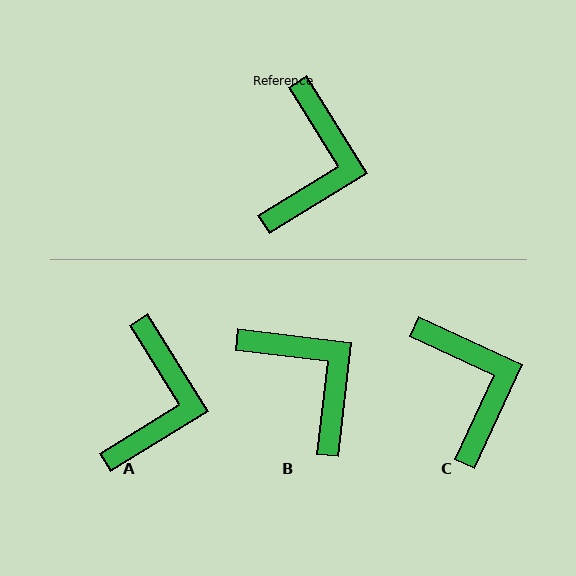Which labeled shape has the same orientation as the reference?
A.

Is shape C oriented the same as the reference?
No, it is off by about 33 degrees.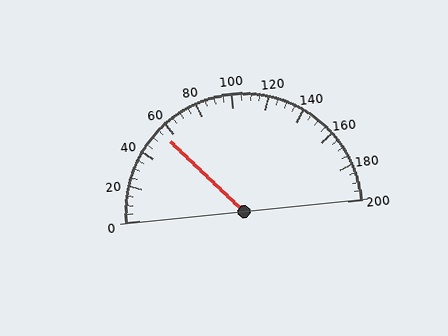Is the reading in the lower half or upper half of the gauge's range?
The reading is in the lower half of the range (0 to 200).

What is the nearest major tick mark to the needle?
The nearest major tick mark is 60.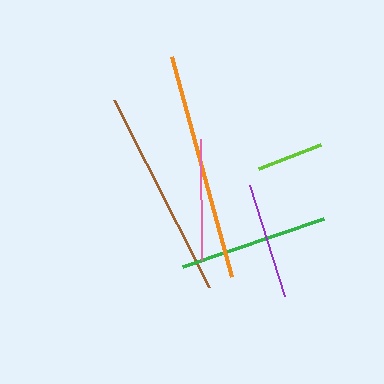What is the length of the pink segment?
The pink segment is approximately 120 pixels long.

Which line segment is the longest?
The orange line is the longest at approximately 229 pixels.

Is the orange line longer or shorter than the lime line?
The orange line is longer than the lime line.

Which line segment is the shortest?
The lime line is the shortest at approximately 67 pixels.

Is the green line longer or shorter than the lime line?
The green line is longer than the lime line.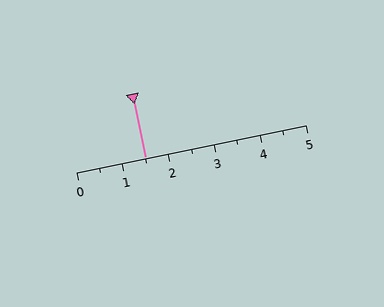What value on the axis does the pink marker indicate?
The marker indicates approximately 1.5.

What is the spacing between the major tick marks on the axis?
The major ticks are spaced 1 apart.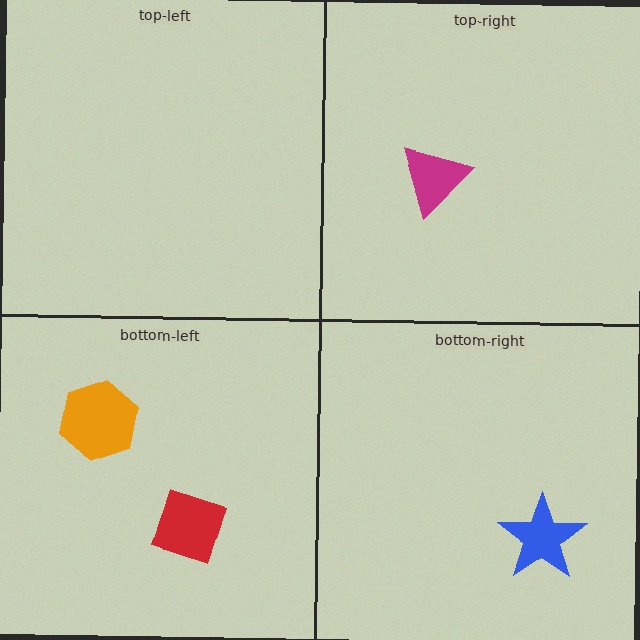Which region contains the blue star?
The bottom-right region.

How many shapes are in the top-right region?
1.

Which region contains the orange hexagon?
The bottom-left region.